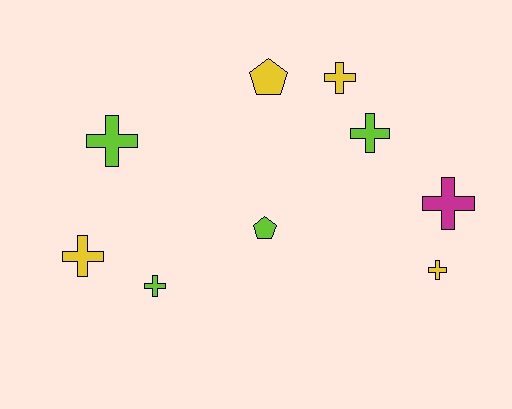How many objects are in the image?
There are 9 objects.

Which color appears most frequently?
Lime, with 4 objects.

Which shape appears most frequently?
Cross, with 7 objects.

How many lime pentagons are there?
There is 1 lime pentagon.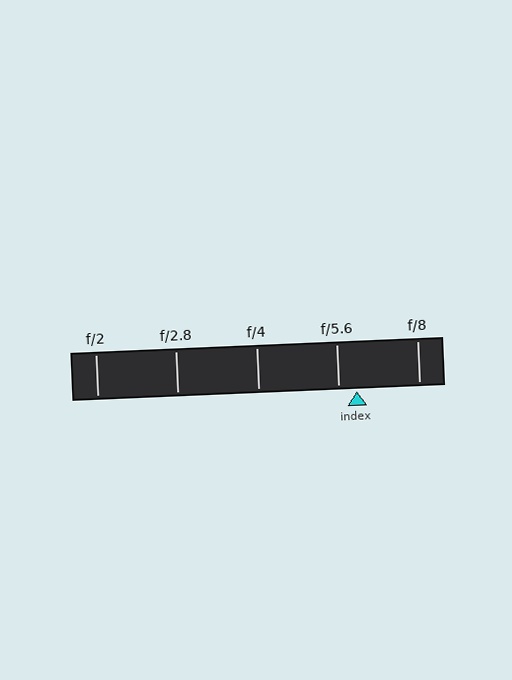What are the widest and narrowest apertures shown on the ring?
The widest aperture shown is f/2 and the narrowest is f/8.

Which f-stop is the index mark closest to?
The index mark is closest to f/5.6.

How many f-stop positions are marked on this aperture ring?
There are 5 f-stop positions marked.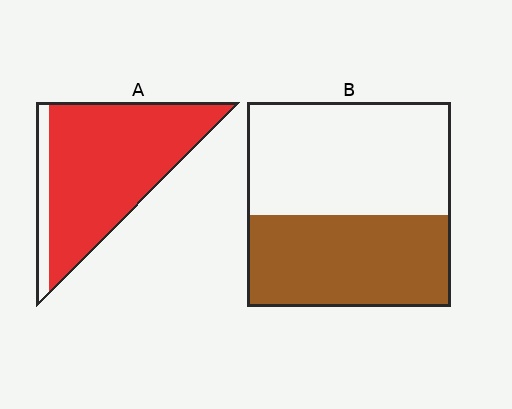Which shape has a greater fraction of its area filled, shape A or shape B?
Shape A.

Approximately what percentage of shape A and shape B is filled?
A is approximately 90% and B is approximately 45%.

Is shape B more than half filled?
No.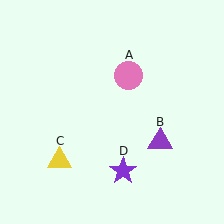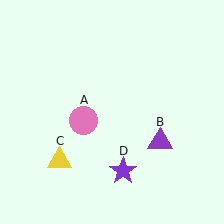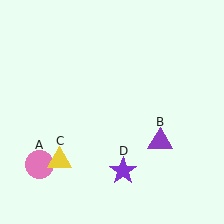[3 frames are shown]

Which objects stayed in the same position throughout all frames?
Purple triangle (object B) and yellow triangle (object C) and purple star (object D) remained stationary.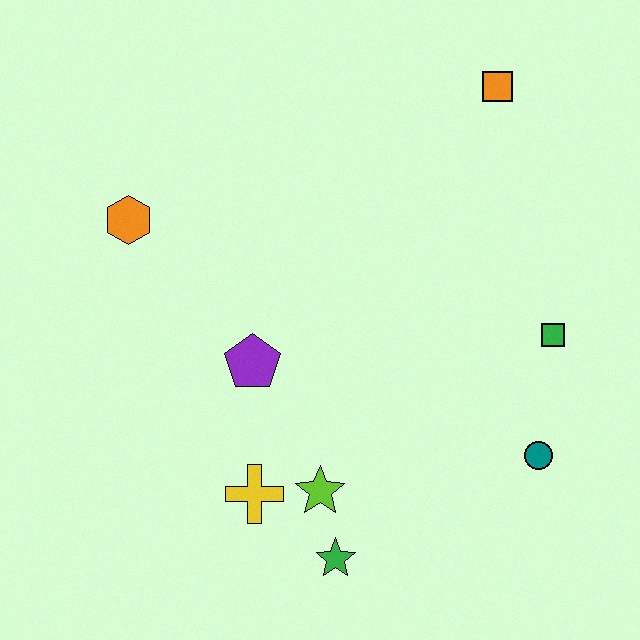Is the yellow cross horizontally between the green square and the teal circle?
No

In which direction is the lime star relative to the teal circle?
The lime star is to the left of the teal circle.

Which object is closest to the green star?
The lime star is closest to the green star.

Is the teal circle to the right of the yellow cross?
Yes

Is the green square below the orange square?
Yes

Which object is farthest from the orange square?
The green star is farthest from the orange square.